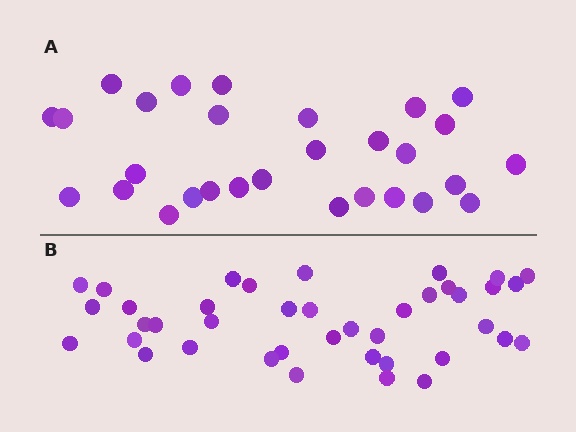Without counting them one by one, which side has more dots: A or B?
Region B (the bottom region) has more dots.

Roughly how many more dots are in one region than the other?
Region B has roughly 12 or so more dots than region A.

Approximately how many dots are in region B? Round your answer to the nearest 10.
About 40 dots.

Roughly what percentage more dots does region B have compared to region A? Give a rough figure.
About 40% more.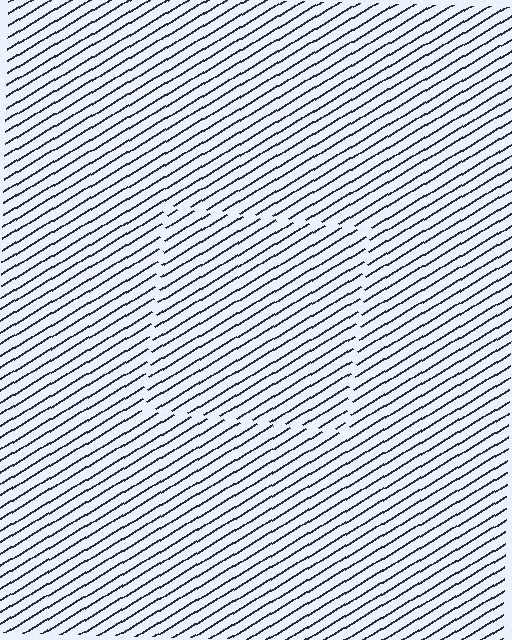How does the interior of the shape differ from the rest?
The interior of the shape contains the same grating, shifted by half a period — the contour is defined by the phase discontinuity where line-ends from the inner and outer gratings abut.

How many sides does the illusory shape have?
4 sides — the line-ends trace a square.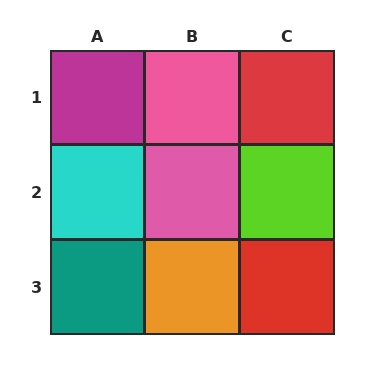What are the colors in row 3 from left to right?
Teal, orange, red.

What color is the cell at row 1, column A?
Magenta.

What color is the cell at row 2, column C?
Lime.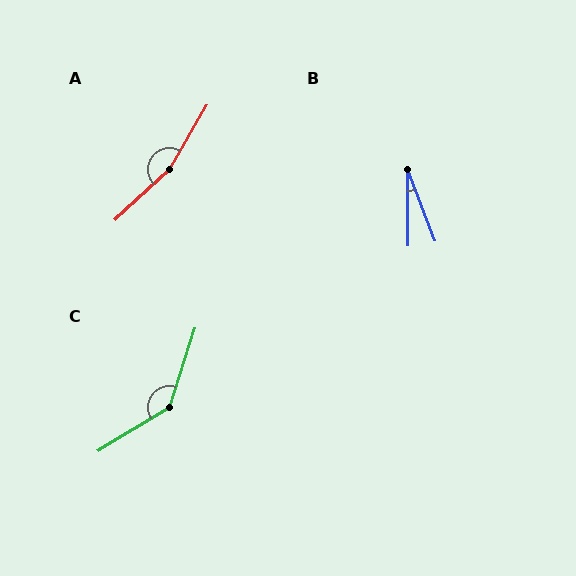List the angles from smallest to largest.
B (21°), C (139°), A (163°).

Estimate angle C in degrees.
Approximately 139 degrees.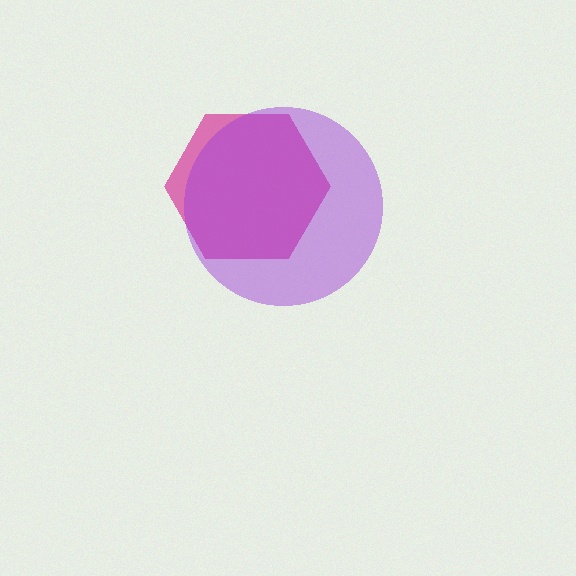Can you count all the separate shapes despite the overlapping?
Yes, there are 2 separate shapes.